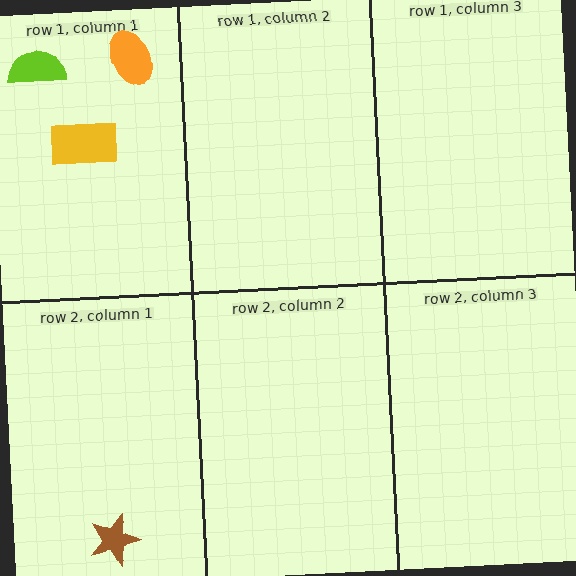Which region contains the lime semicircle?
The row 1, column 1 region.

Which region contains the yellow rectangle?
The row 1, column 1 region.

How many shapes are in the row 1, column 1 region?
3.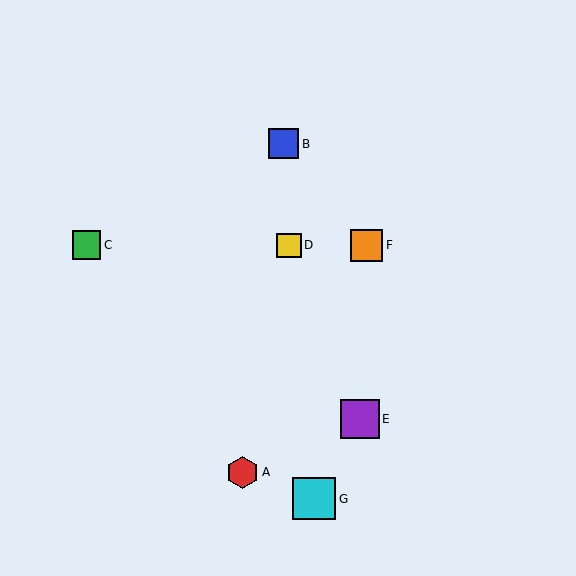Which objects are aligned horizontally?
Objects C, D, F are aligned horizontally.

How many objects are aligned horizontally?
3 objects (C, D, F) are aligned horizontally.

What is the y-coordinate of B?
Object B is at y≈144.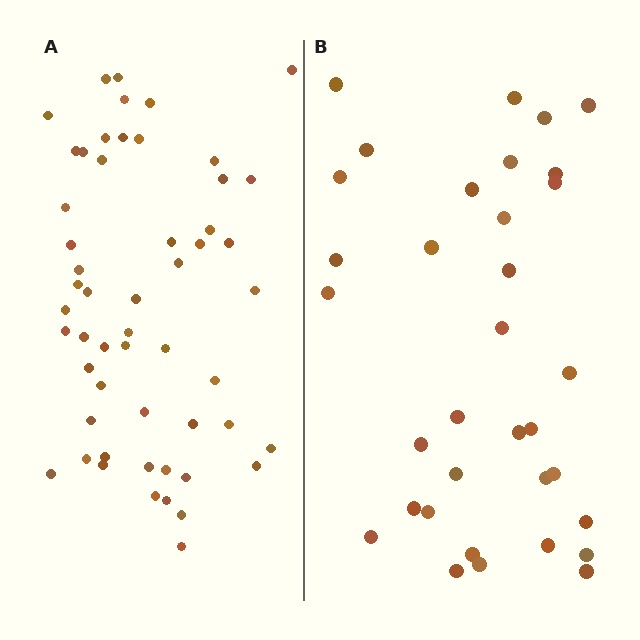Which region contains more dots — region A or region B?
Region A (the left region) has more dots.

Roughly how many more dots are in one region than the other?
Region A has approximately 20 more dots than region B.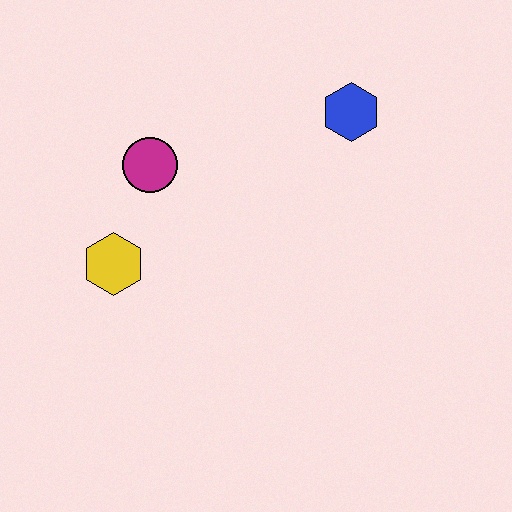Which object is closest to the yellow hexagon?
The magenta circle is closest to the yellow hexagon.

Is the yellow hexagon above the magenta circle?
No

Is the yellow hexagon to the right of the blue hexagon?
No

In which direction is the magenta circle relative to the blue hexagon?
The magenta circle is to the left of the blue hexagon.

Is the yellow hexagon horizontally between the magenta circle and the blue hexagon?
No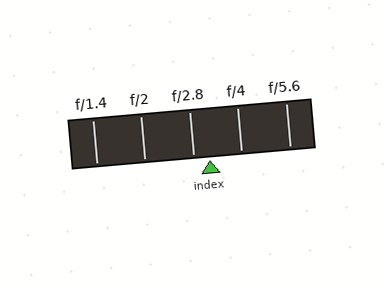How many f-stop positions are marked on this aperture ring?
There are 5 f-stop positions marked.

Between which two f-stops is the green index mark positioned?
The index mark is between f/2.8 and f/4.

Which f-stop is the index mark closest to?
The index mark is closest to f/2.8.